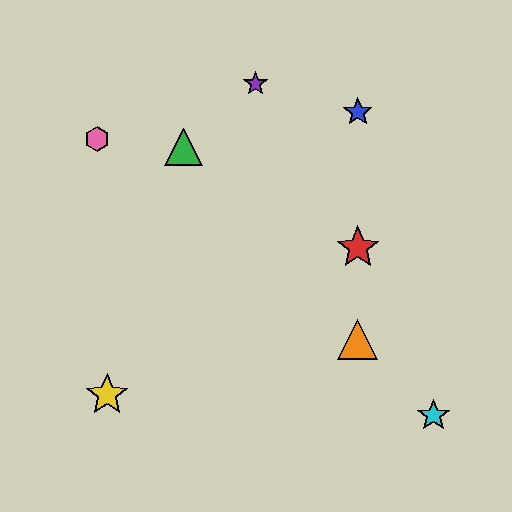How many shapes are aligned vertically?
3 shapes (the red star, the blue star, the orange triangle) are aligned vertically.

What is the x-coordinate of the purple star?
The purple star is at x≈255.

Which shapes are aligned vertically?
The red star, the blue star, the orange triangle are aligned vertically.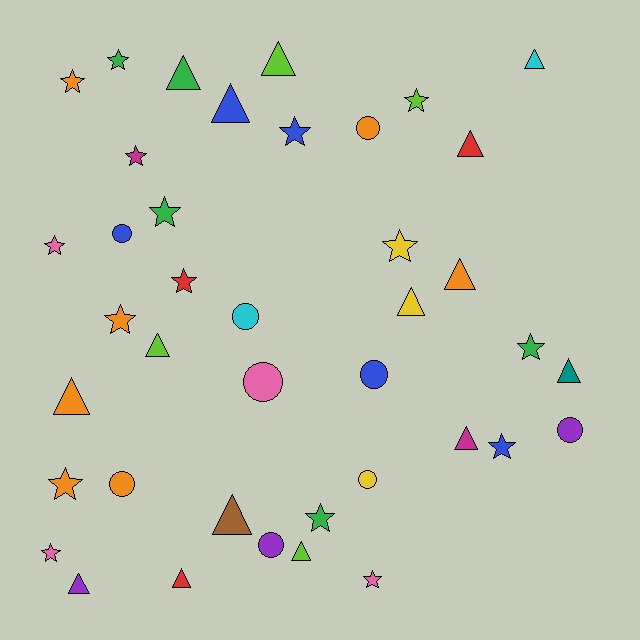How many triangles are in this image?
There are 15 triangles.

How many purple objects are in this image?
There are 3 purple objects.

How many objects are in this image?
There are 40 objects.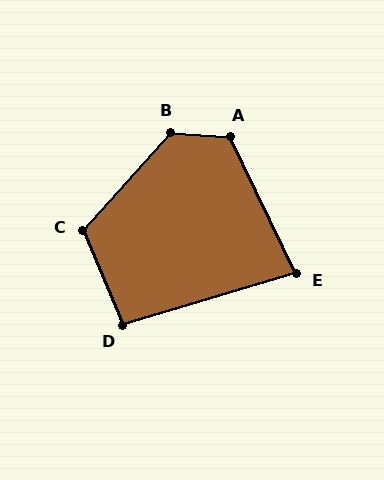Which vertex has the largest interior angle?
B, at approximately 127 degrees.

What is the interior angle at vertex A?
Approximately 120 degrees (obtuse).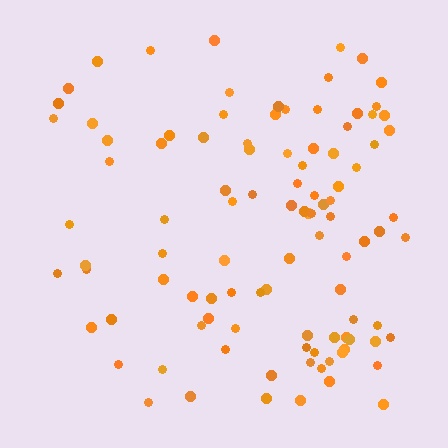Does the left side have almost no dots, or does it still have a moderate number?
Still a moderate number, just noticeably fewer than the right.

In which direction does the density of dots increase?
From left to right, with the right side densest.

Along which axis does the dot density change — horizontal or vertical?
Horizontal.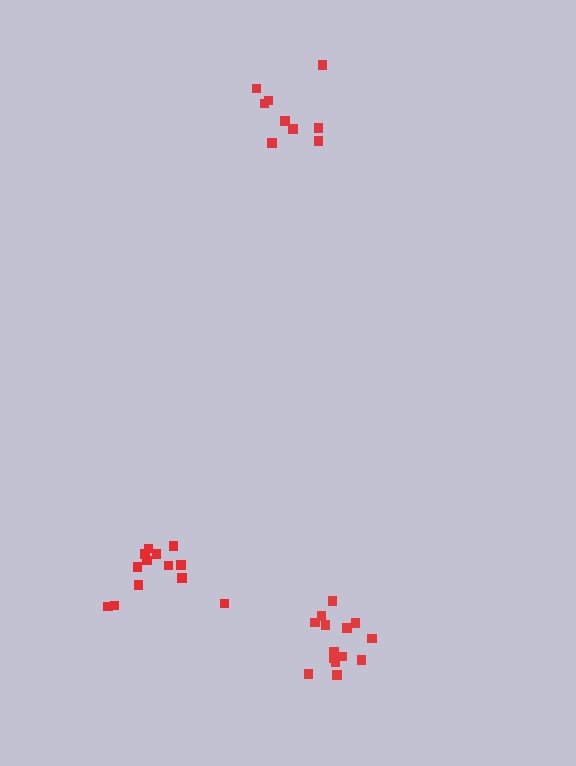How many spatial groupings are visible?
There are 3 spatial groupings.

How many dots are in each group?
Group 1: 14 dots, Group 2: 9 dots, Group 3: 13 dots (36 total).